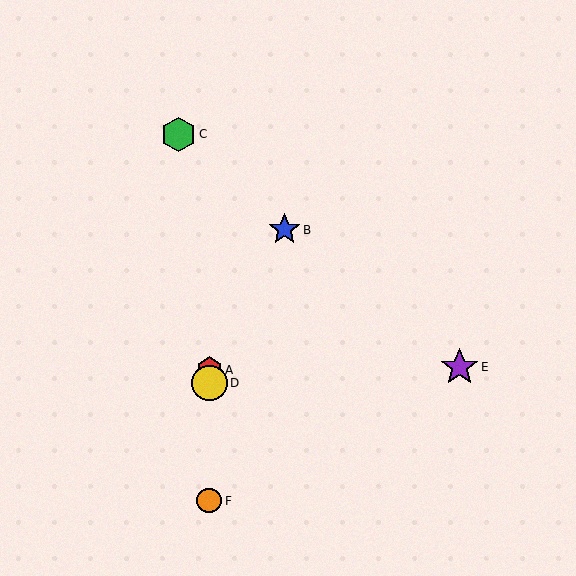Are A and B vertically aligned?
No, A is at x≈209 and B is at x≈285.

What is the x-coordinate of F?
Object F is at x≈209.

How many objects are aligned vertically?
3 objects (A, D, F) are aligned vertically.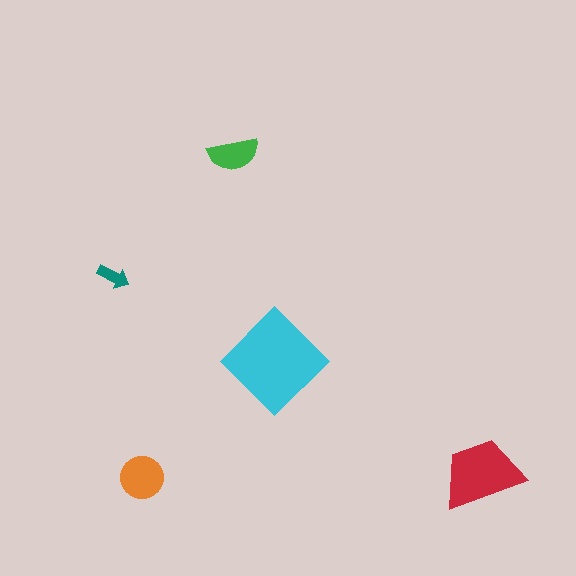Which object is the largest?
The cyan diamond.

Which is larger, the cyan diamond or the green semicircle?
The cyan diamond.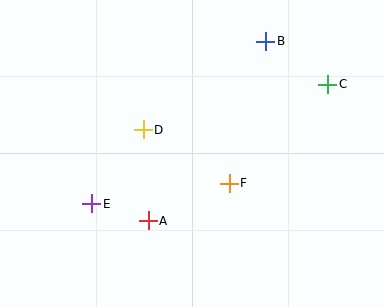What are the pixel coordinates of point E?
Point E is at (92, 204).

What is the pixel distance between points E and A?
The distance between E and A is 59 pixels.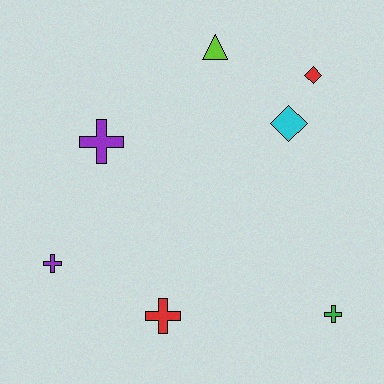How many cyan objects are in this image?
There is 1 cyan object.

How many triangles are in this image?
There is 1 triangle.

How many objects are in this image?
There are 7 objects.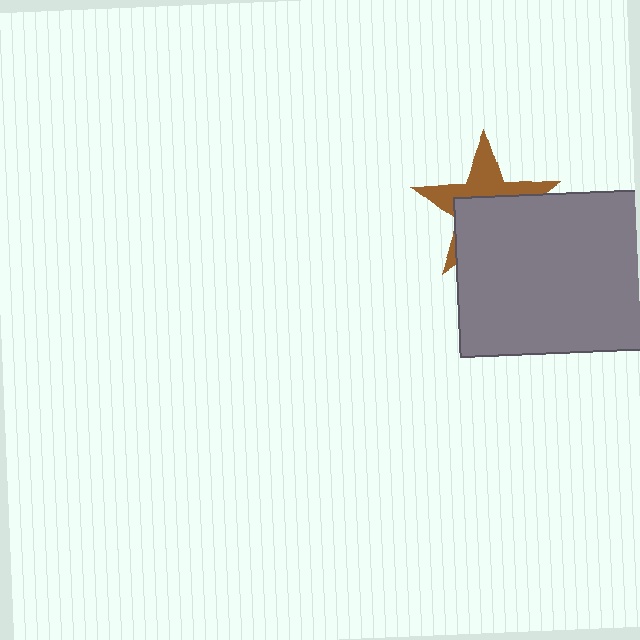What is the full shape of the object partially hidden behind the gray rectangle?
The partially hidden object is a brown star.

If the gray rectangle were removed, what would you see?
You would see the complete brown star.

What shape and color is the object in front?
The object in front is a gray rectangle.